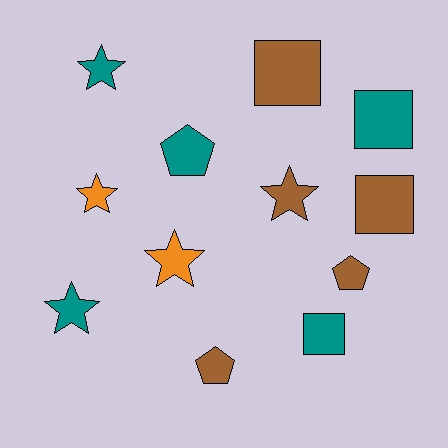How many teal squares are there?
There are 2 teal squares.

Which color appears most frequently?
Teal, with 5 objects.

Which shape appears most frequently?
Star, with 5 objects.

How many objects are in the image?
There are 12 objects.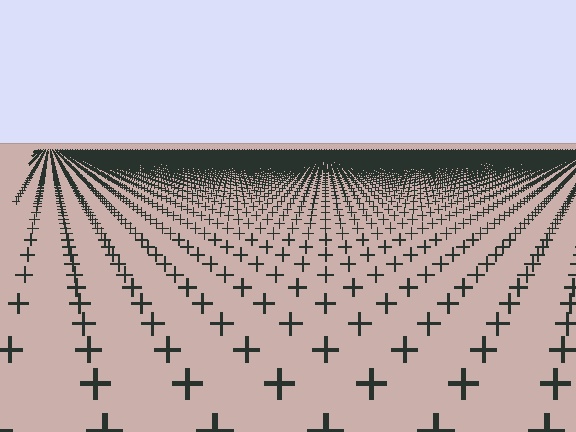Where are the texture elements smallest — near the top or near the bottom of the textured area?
Near the top.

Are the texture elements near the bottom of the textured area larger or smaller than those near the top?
Larger. Near the bottom, elements are closer to the viewer and appear at a bigger on-screen size.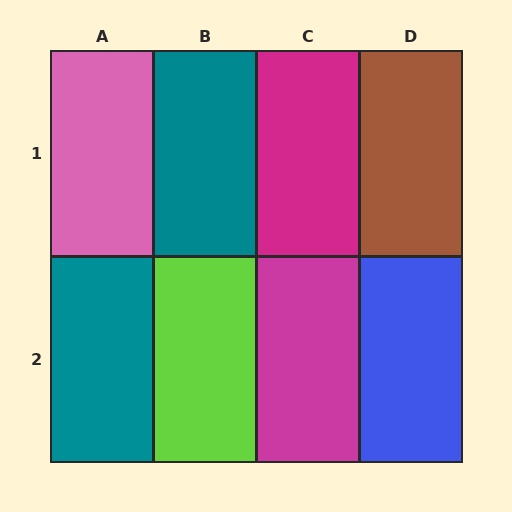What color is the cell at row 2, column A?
Teal.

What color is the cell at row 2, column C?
Magenta.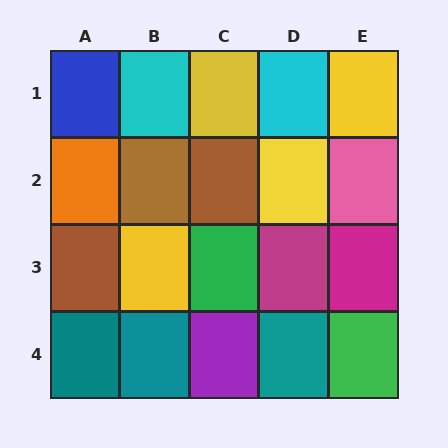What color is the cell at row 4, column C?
Purple.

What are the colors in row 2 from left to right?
Orange, brown, brown, yellow, pink.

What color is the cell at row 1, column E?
Yellow.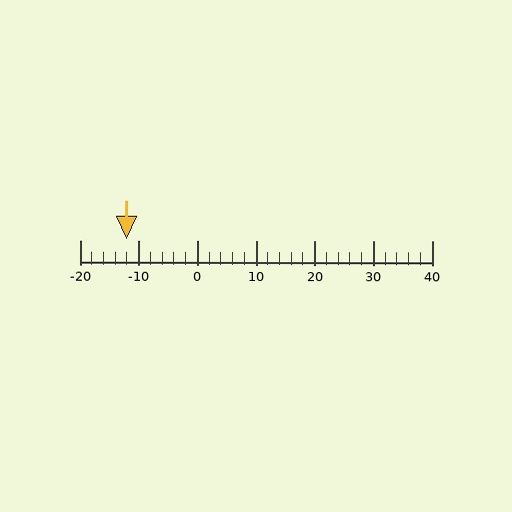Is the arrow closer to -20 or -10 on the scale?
The arrow is closer to -10.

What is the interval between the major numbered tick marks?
The major tick marks are spaced 10 units apart.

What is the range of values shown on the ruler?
The ruler shows values from -20 to 40.